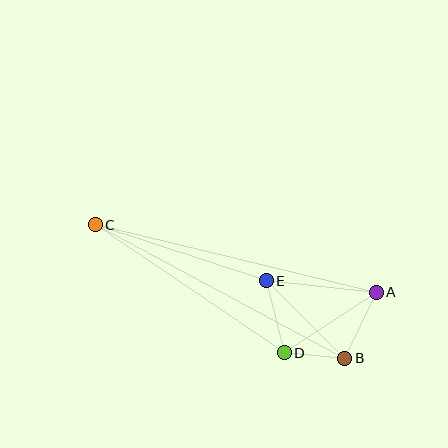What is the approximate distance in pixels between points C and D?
The distance between C and D is approximately 228 pixels.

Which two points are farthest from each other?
Points A and C are farthest from each other.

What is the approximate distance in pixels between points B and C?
The distance between B and C is approximately 283 pixels.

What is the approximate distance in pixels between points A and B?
The distance between A and B is approximately 73 pixels.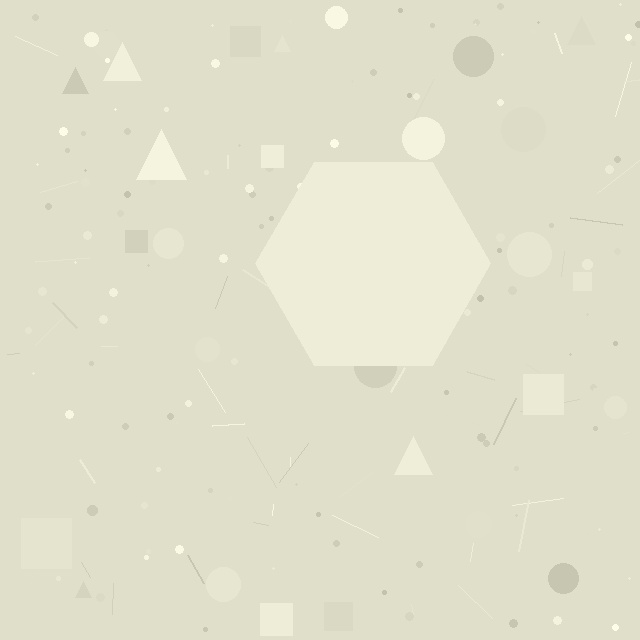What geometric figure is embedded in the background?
A hexagon is embedded in the background.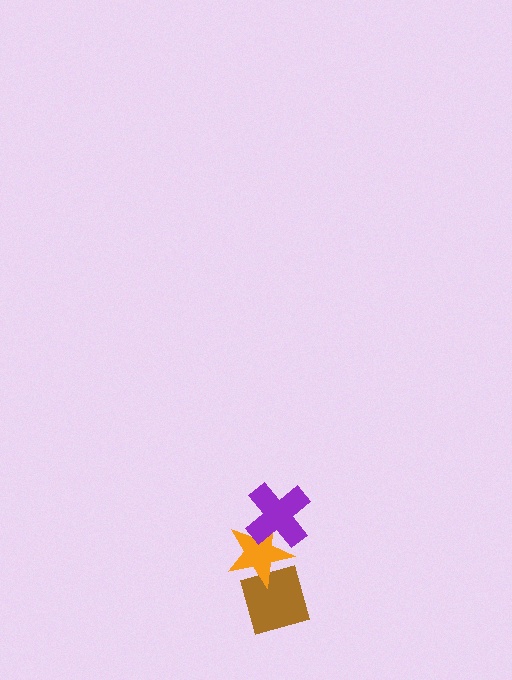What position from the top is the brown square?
The brown square is 3rd from the top.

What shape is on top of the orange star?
The purple cross is on top of the orange star.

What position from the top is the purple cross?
The purple cross is 1st from the top.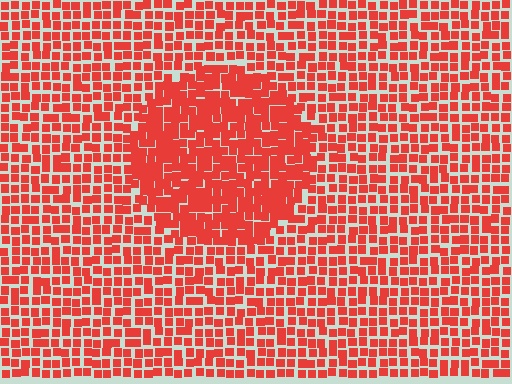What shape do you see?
I see a circle.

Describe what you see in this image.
The image contains small red elements arranged at two different densities. A circle-shaped region is visible where the elements are more densely packed than the surrounding area.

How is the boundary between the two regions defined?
The boundary is defined by a change in element density (approximately 1.6x ratio). All elements are the same color, size, and shape.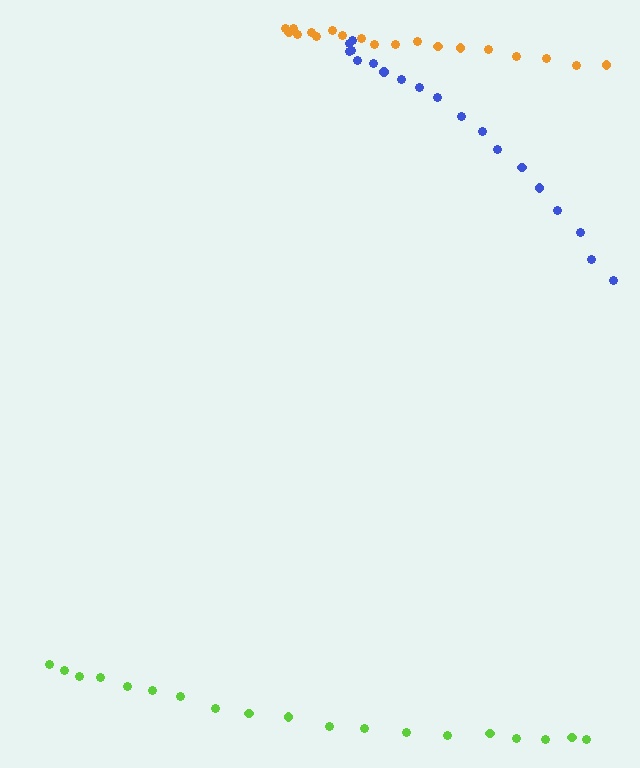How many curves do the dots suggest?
There are 3 distinct paths.